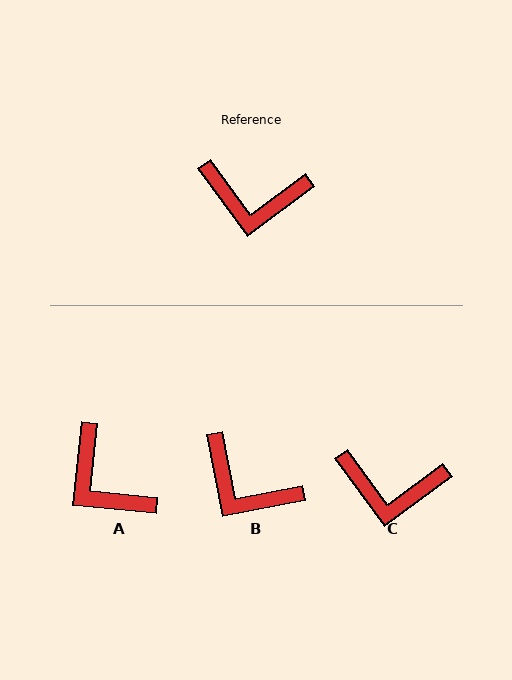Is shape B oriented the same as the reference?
No, it is off by about 26 degrees.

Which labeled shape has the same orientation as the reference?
C.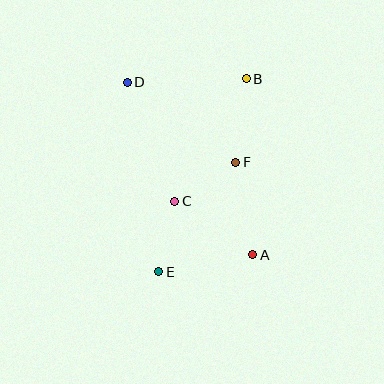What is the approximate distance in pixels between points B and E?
The distance between B and E is approximately 212 pixels.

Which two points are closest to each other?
Points C and F are closest to each other.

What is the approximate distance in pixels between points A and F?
The distance between A and F is approximately 94 pixels.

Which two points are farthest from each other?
Points A and D are farthest from each other.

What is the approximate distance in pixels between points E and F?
The distance between E and F is approximately 134 pixels.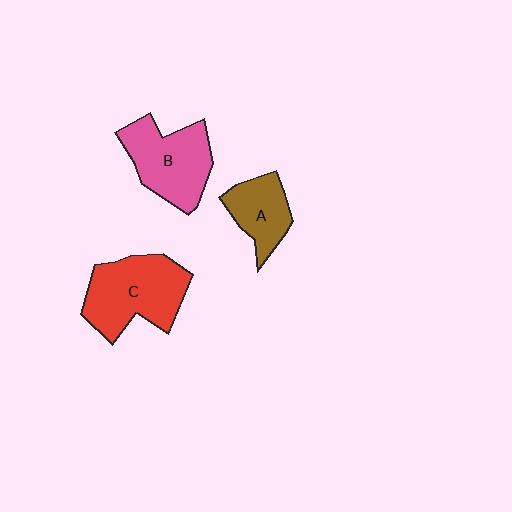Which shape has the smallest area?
Shape A (brown).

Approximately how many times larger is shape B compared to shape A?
Approximately 1.5 times.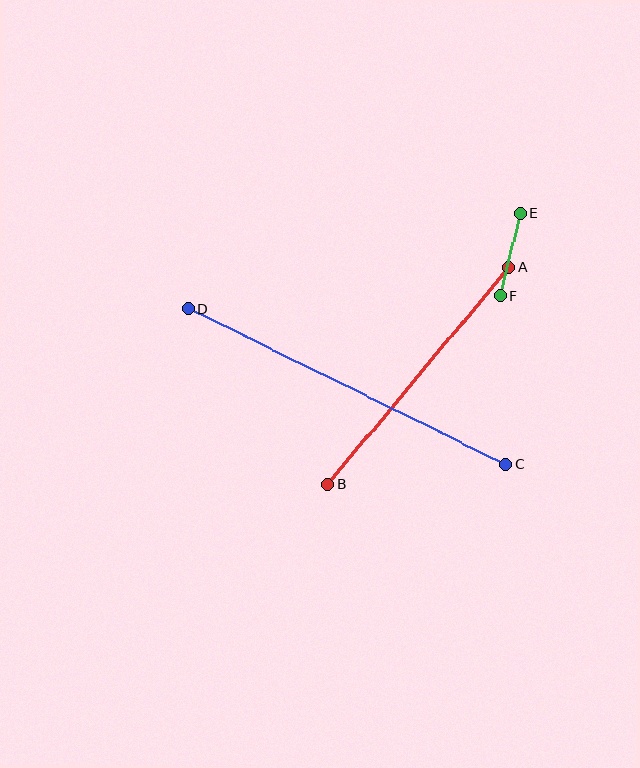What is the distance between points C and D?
The distance is approximately 354 pixels.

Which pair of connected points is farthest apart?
Points C and D are farthest apart.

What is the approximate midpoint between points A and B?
The midpoint is at approximately (418, 376) pixels.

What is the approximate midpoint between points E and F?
The midpoint is at approximately (510, 254) pixels.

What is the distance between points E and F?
The distance is approximately 85 pixels.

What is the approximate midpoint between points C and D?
The midpoint is at approximately (347, 386) pixels.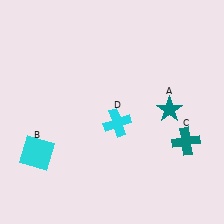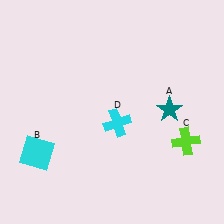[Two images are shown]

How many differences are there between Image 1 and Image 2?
There is 1 difference between the two images.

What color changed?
The cross (C) changed from teal in Image 1 to lime in Image 2.